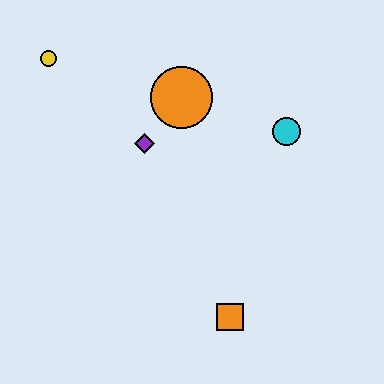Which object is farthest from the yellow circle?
The orange square is farthest from the yellow circle.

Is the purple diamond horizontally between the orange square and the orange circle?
No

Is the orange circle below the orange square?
No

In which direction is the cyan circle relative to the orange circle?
The cyan circle is to the right of the orange circle.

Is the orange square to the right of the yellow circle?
Yes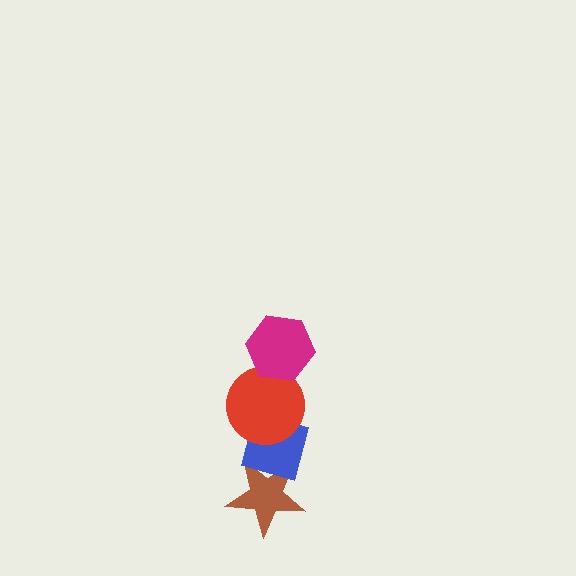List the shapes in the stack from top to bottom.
From top to bottom: the magenta hexagon, the red circle, the blue diamond, the brown star.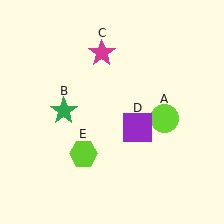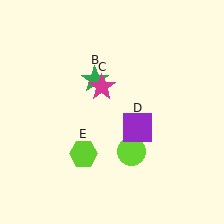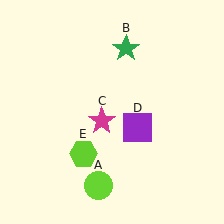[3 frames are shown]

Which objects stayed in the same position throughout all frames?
Purple square (object D) and lime hexagon (object E) remained stationary.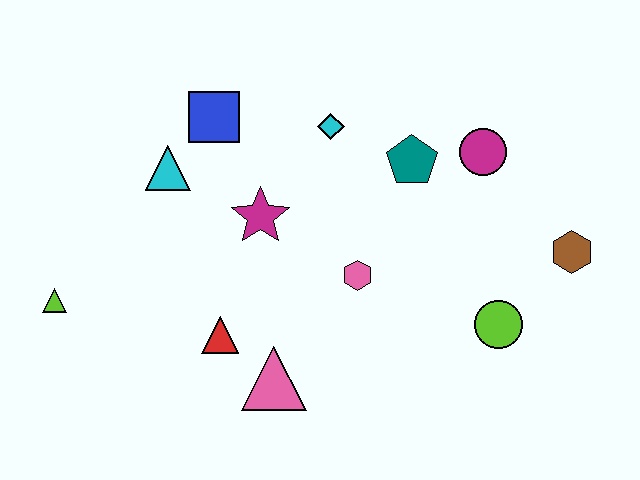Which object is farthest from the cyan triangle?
The brown hexagon is farthest from the cyan triangle.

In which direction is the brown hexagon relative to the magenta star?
The brown hexagon is to the right of the magenta star.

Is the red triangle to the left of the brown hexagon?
Yes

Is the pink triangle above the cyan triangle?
No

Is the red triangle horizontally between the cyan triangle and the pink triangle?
Yes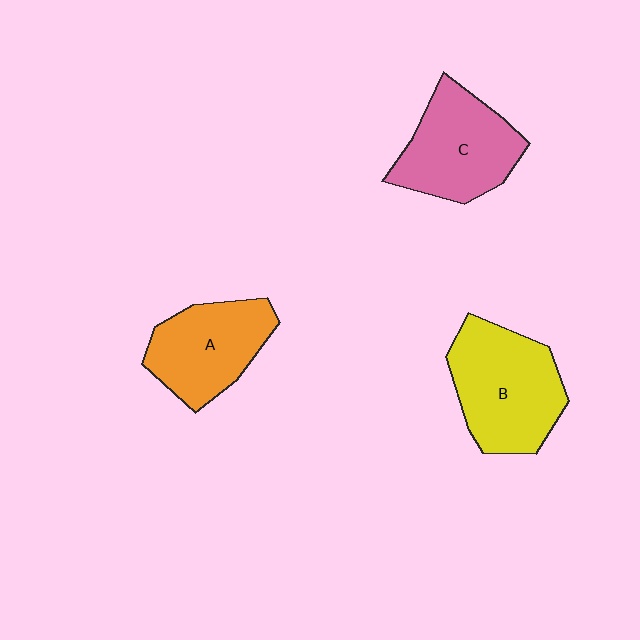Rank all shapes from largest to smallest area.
From largest to smallest: B (yellow), C (pink), A (orange).